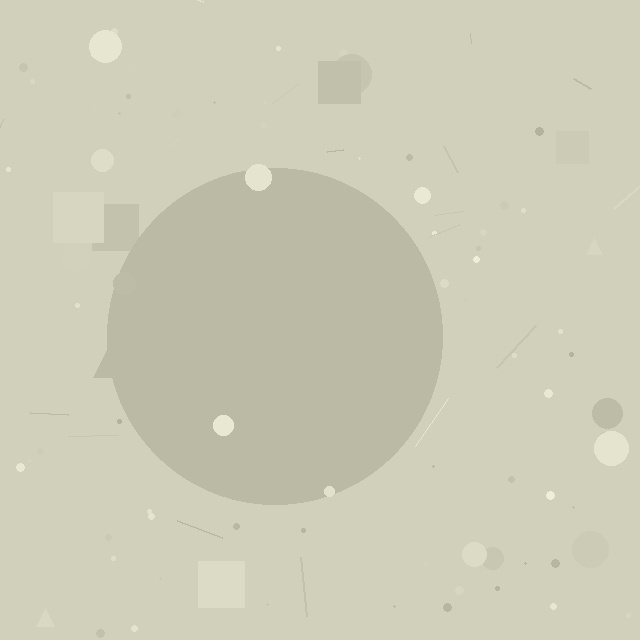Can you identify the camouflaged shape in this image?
The camouflaged shape is a circle.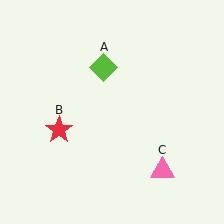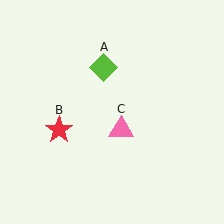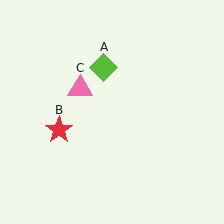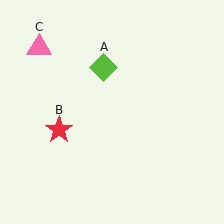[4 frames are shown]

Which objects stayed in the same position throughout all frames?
Lime diamond (object A) and red star (object B) remained stationary.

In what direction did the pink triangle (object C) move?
The pink triangle (object C) moved up and to the left.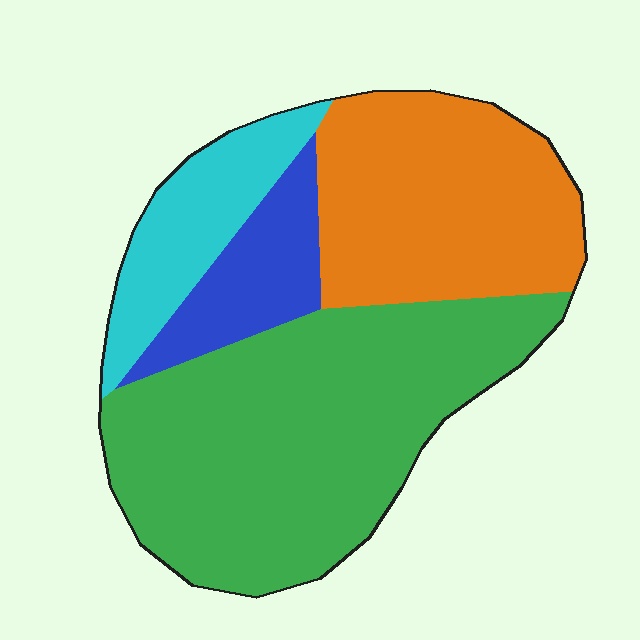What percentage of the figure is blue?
Blue covers around 10% of the figure.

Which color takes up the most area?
Green, at roughly 45%.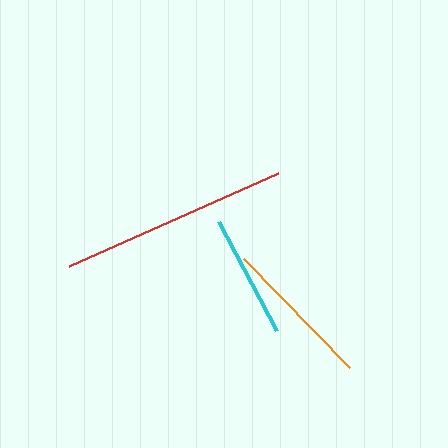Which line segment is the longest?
The red line is the longest at approximately 229 pixels.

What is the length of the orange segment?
The orange segment is approximately 152 pixels long.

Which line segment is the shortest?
The cyan line is the shortest at approximately 124 pixels.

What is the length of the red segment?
The red segment is approximately 229 pixels long.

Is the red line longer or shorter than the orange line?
The red line is longer than the orange line.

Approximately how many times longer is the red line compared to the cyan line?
The red line is approximately 1.8 times the length of the cyan line.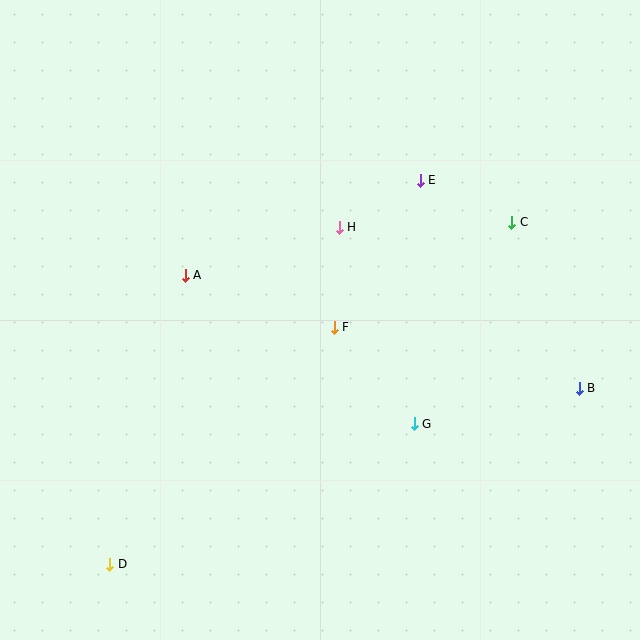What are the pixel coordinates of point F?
Point F is at (334, 327).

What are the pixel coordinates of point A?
Point A is at (185, 275).